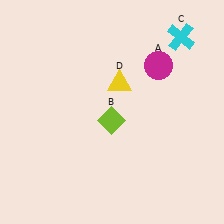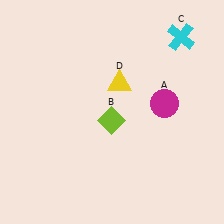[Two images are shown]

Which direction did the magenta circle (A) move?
The magenta circle (A) moved down.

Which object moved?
The magenta circle (A) moved down.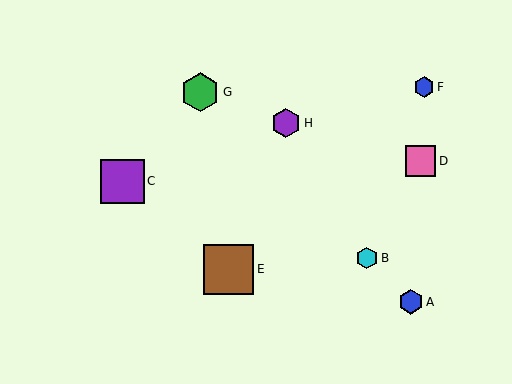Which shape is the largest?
The brown square (labeled E) is the largest.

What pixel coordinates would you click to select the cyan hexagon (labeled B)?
Click at (367, 258) to select the cyan hexagon B.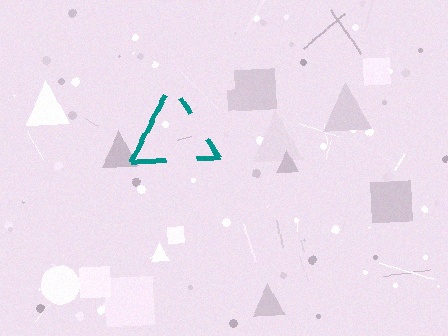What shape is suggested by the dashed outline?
The dashed outline suggests a triangle.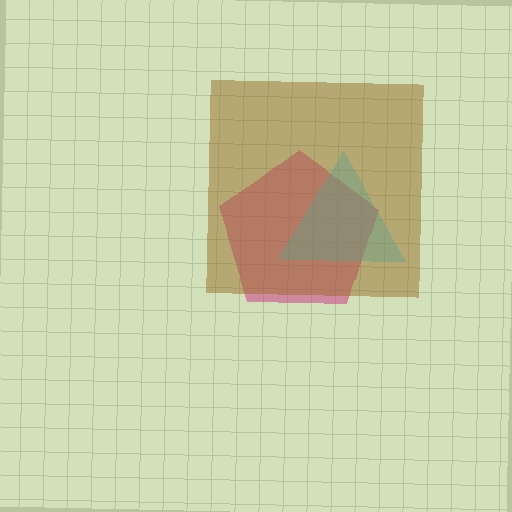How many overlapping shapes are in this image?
There are 3 overlapping shapes in the image.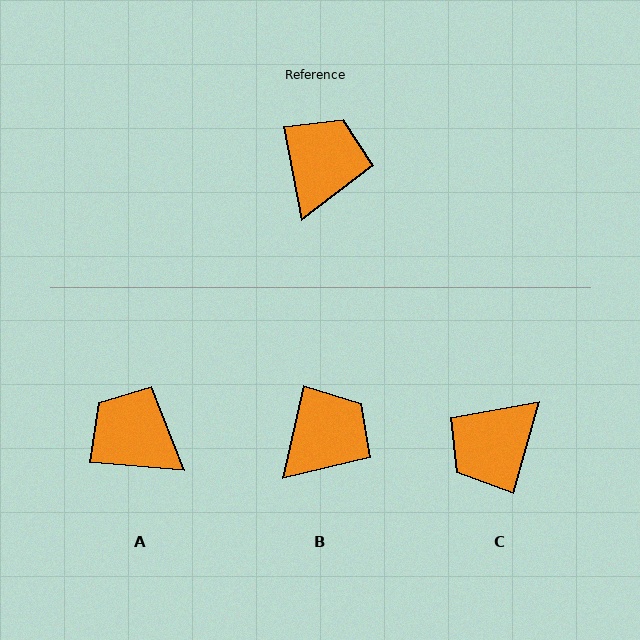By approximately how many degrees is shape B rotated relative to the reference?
Approximately 24 degrees clockwise.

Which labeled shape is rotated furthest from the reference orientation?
C, about 153 degrees away.